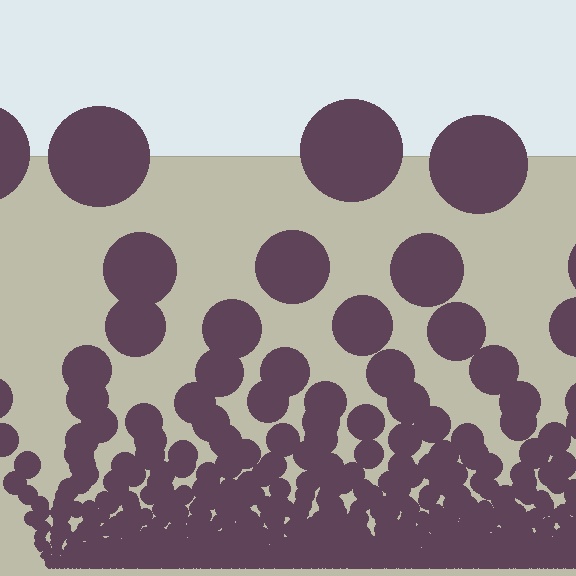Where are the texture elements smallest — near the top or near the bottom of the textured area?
Near the bottom.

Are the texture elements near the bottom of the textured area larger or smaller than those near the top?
Smaller. The gradient is inverted — elements near the bottom are smaller and denser.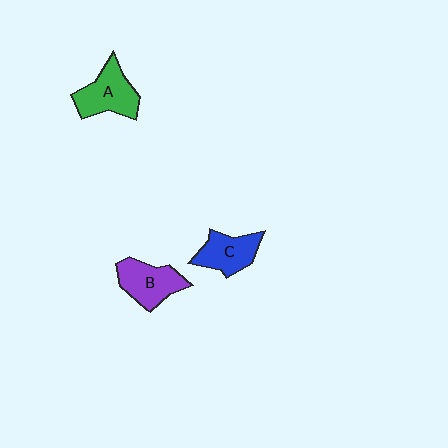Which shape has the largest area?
Shape A (green).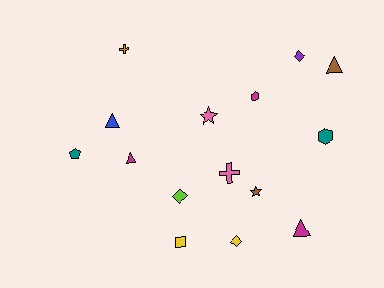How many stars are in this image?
There are 2 stars.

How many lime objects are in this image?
There is 1 lime object.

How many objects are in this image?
There are 15 objects.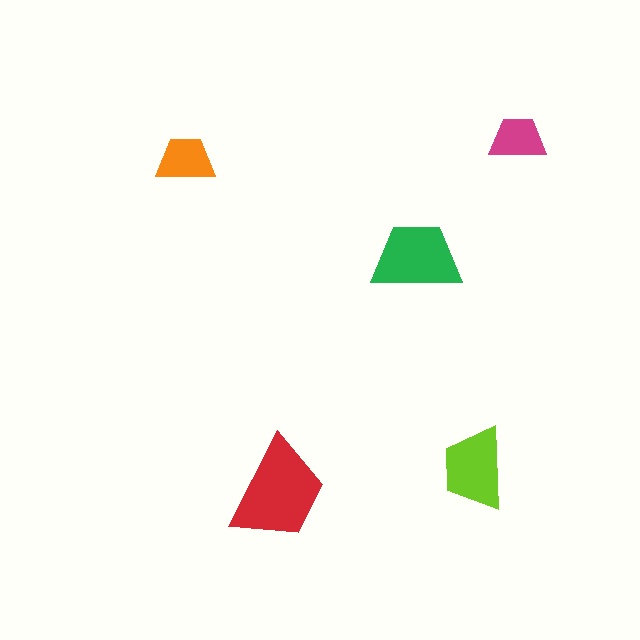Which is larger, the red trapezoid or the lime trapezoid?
The red one.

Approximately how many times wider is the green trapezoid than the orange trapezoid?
About 1.5 times wider.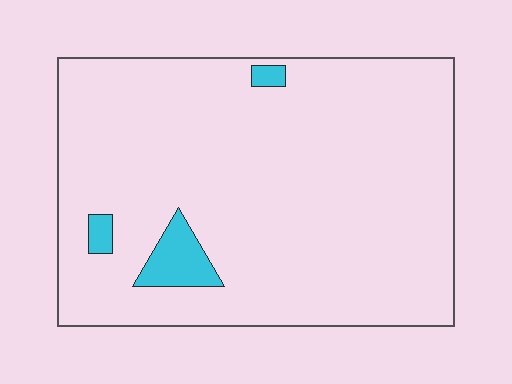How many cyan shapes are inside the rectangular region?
3.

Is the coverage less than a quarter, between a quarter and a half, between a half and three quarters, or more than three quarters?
Less than a quarter.